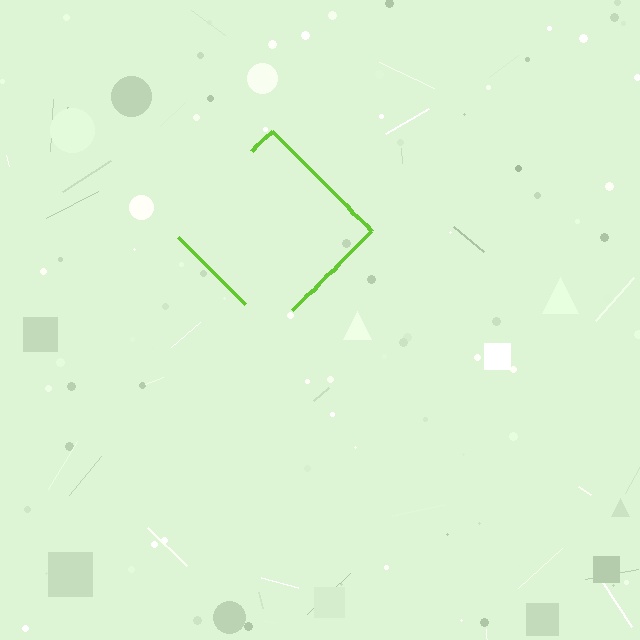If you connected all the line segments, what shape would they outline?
They would outline a diamond.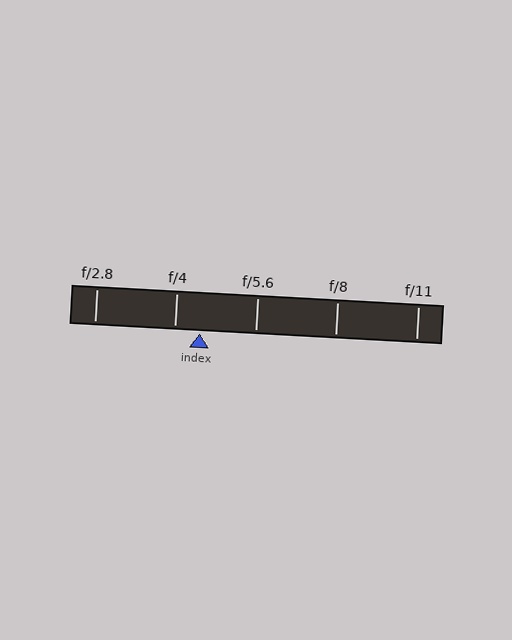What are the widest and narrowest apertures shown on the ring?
The widest aperture shown is f/2.8 and the narrowest is f/11.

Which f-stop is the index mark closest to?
The index mark is closest to f/4.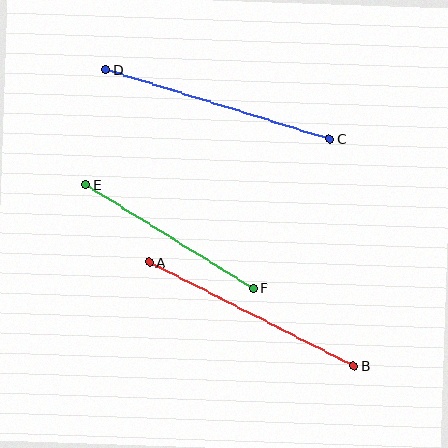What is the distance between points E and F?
The distance is approximately 197 pixels.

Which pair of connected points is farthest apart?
Points C and D are farthest apart.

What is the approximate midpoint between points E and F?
The midpoint is at approximately (170, 237) pixels.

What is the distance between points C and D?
The distance is approximately 234 pixels.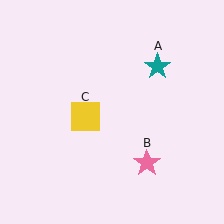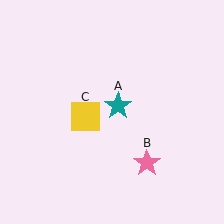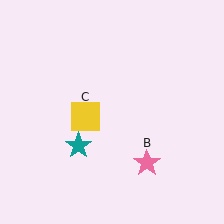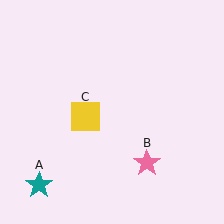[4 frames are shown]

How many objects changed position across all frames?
1 object changed position: teal star (object A).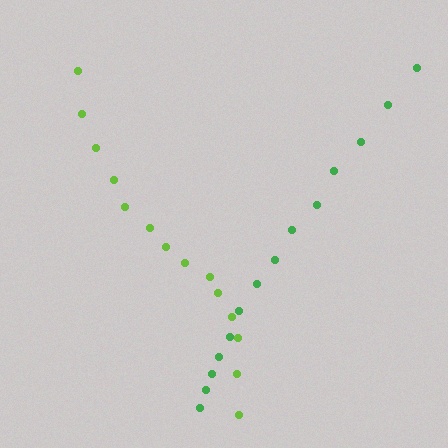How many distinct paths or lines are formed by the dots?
There are 2 distinct paths.